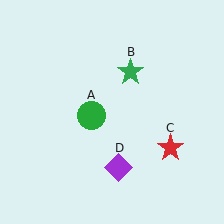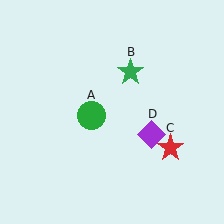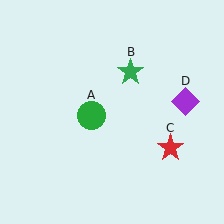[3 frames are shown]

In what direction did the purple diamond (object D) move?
The purple diamond (object D) moved up and to the right.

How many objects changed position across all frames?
1 object changed position: purple diamond (object D).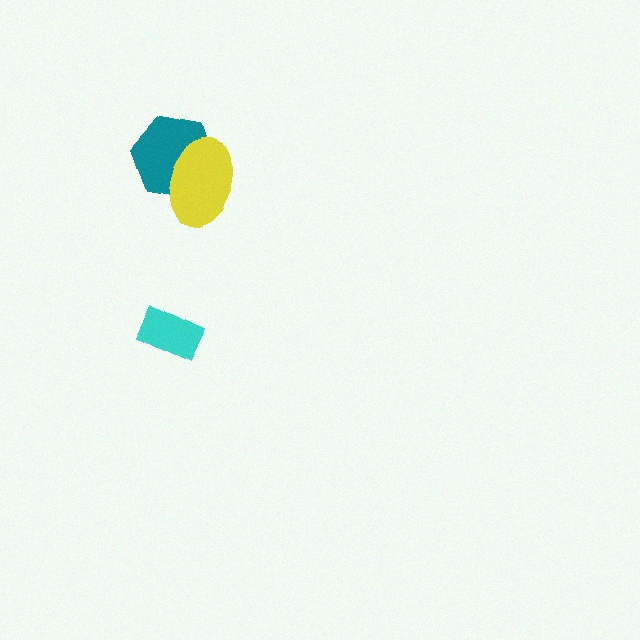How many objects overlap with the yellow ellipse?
1 object overlaps with the yellow ellipse.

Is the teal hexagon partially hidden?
Yes, it is partially covered by another shape.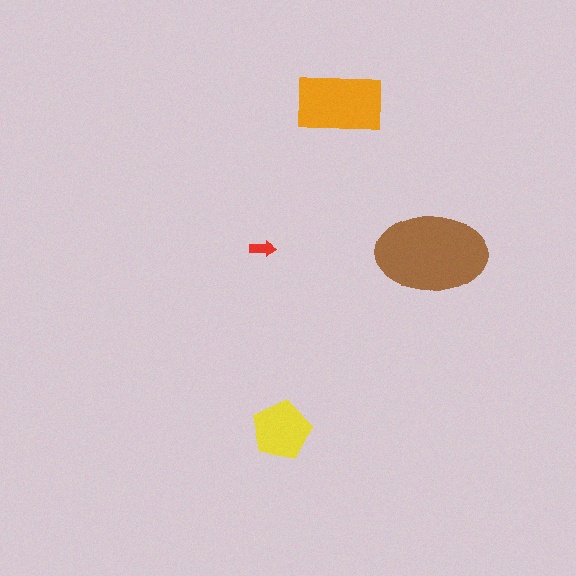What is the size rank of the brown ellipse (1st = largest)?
1st.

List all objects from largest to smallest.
The brown ellipse, the orange rectangle, the yellow pentagon, the red arrow.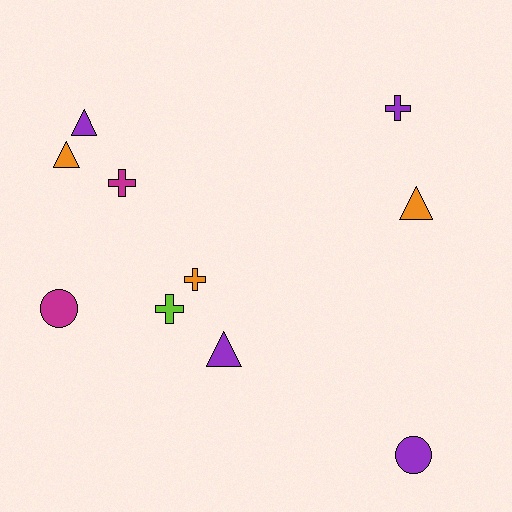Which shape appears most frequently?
Triangle, with 4 objects.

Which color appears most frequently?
Purple, with 4 objects.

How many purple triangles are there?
There are 2 purple triangles.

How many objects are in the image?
There are 10 objects.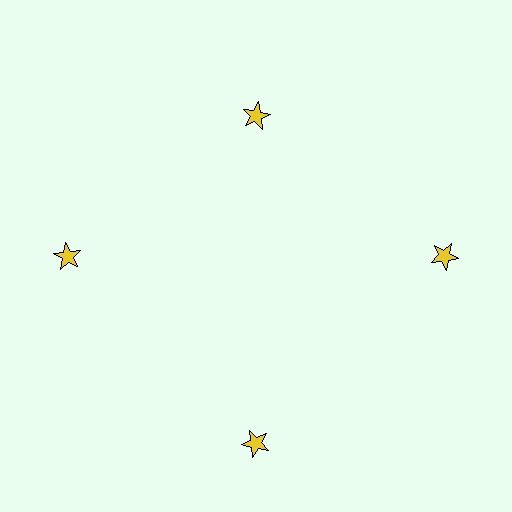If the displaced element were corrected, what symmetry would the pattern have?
It would have 4-fold rotational symmetry — the pattern would map onto itself every 90 degrees.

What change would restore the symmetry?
The symmetry would be restored by moving it outward, back onto the ring so that all 4 stars sit at equal angles and equal distance from the center.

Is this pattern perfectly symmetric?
No. The 4 yellow stars are arranged in a ring, but one element near the 12 o'clock position is pulled inward toward the center, breaking the 4-fold rotational symmetry.